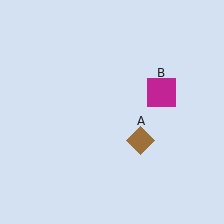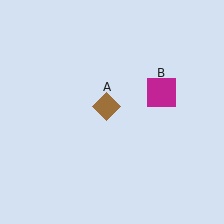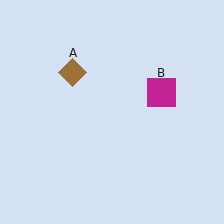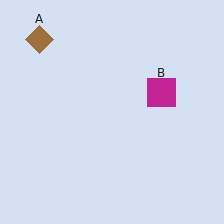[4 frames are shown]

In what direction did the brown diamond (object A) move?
The brown diamond (object A) moved up and to the left.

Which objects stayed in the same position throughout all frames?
Magenta square (object B) remained stationary.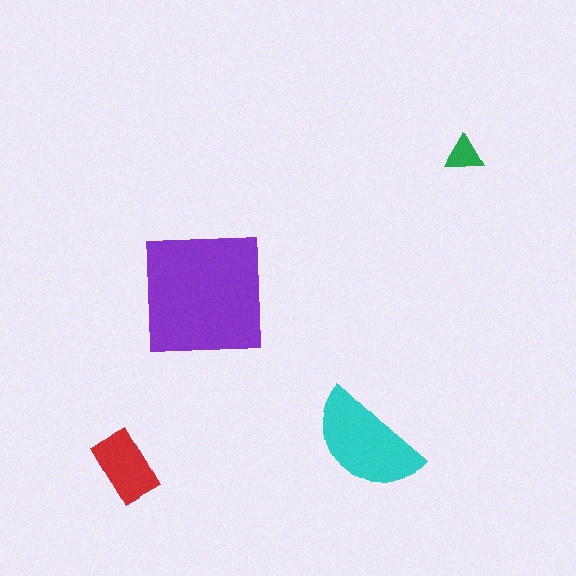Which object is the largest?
The purple square.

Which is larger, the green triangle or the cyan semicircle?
The cyan semicircle.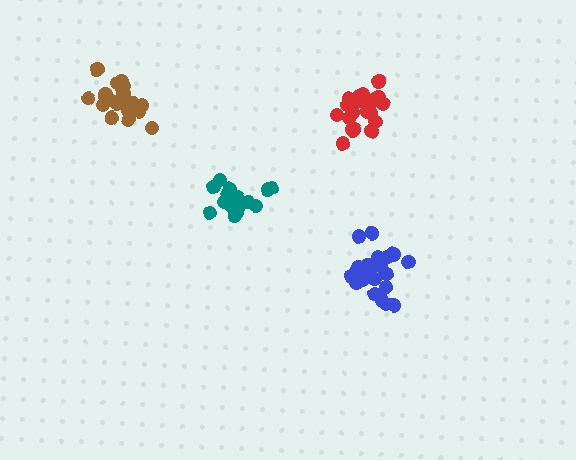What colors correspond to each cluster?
The clusters are colored: teal, blue, red, brown.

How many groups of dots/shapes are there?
There are 4 groups.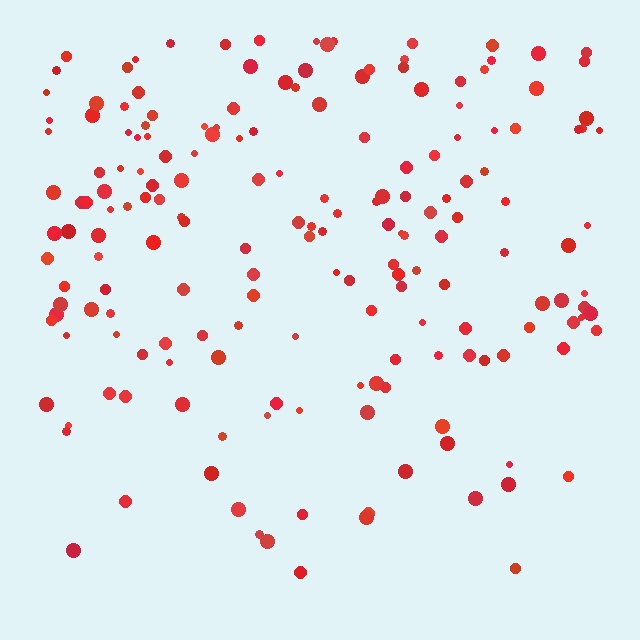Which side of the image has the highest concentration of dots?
The top.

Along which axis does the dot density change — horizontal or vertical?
Vertical.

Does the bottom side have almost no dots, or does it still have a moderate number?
Still a moderate number, just noticeably fewer than the top.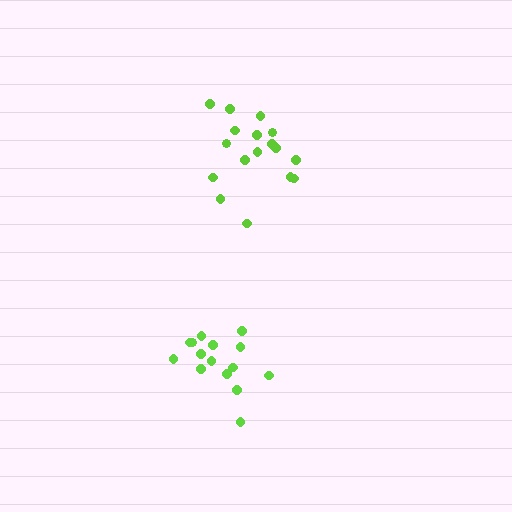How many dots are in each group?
Group 1: 17 dots, Group 2: 15 dots (32 total).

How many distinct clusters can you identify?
There are 2 distinct clusters.